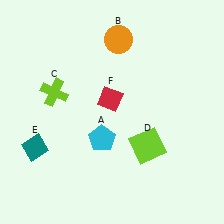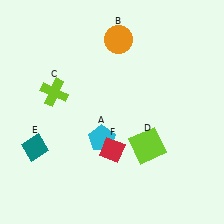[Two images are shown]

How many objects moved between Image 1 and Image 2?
1 object moved between the two images.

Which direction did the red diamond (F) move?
The red diamond (F) moved down.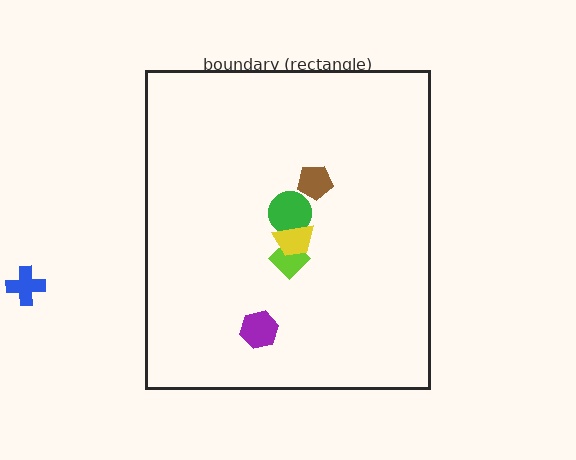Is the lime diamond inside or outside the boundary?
Inside.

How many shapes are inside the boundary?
5 inside, 1 outside.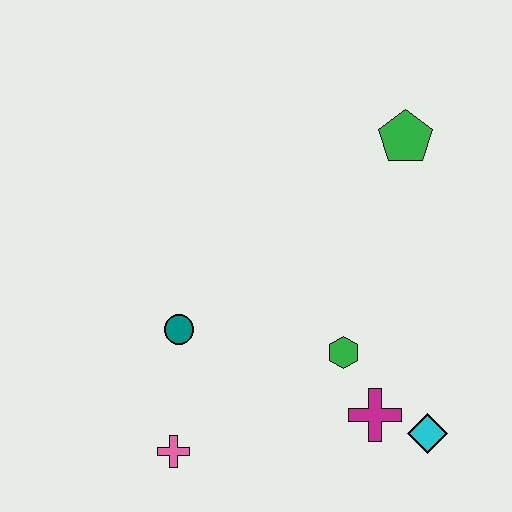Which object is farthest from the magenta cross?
The green pentagon is farthest from the magenta cross.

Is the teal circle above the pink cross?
Yes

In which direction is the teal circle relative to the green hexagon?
The teal circle is to the left of the green hexagon.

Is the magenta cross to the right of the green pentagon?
No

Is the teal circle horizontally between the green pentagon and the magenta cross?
No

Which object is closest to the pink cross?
The teal circle is closest to the pink cross.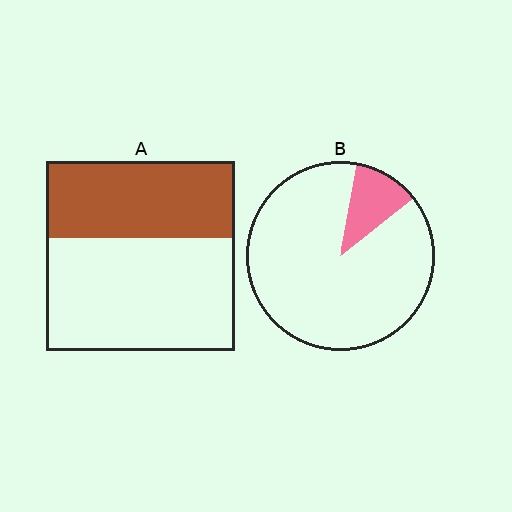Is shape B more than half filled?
No.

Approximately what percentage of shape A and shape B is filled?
A is approximately 40% and B is approximately 10%.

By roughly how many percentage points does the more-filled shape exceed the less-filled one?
By roughly 30 percentage points (A over B).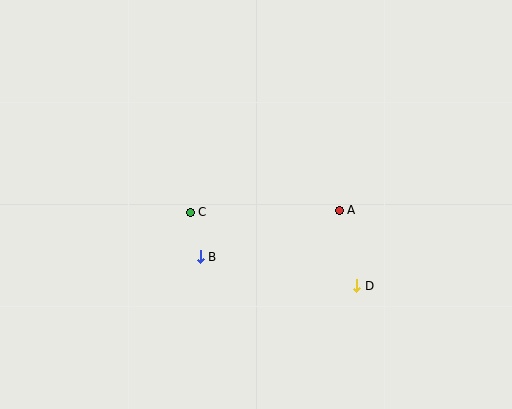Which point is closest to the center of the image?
Point C at (190, 212) is closest to the center.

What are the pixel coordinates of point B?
Point B is at (200, 257).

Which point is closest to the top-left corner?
Point C is closest to the top-left corner.